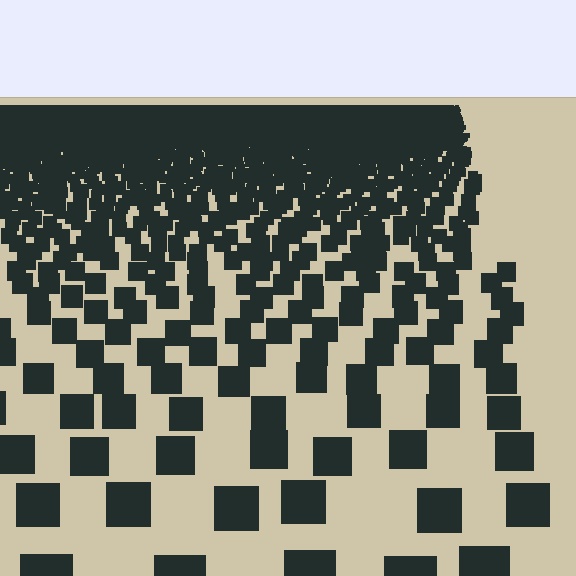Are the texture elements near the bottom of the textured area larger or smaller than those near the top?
Larger. Near the bottom, elements are closer to the viewer and appear at a bigger on-screen size.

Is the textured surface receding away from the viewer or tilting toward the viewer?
The surface is receding away from the viewer. Texture elements get smaller and denser toward the top.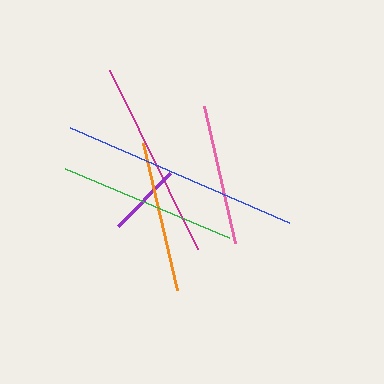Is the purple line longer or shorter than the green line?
The green line is longer than the purple line.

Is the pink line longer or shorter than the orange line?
The orange line is longer than the pink line.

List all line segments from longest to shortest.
From longest to shortest: blue, magenta, green, orange, pink, purple.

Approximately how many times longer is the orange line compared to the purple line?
The orange line is approximately 2.1 times the length of the purple line.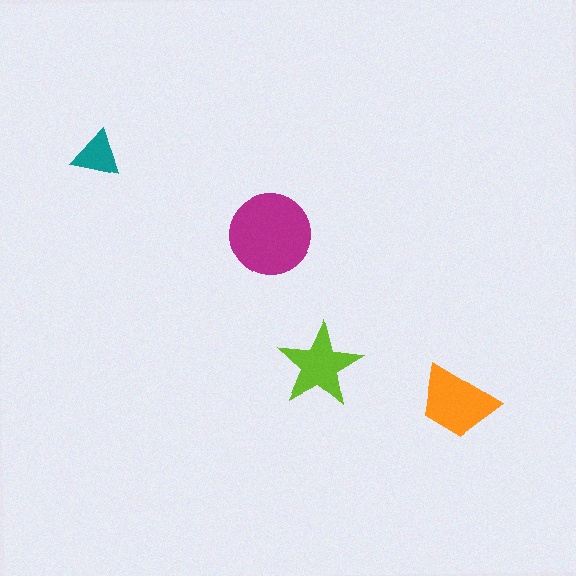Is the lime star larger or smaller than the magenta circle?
Smaller.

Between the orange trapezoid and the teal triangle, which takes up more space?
The orange trapezoid.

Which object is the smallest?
The teal triangle.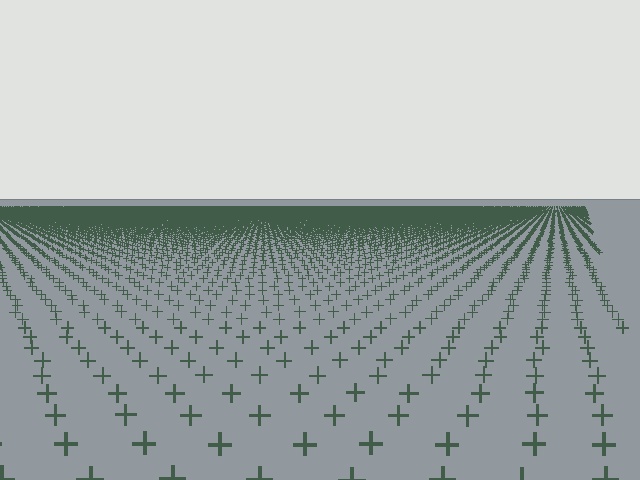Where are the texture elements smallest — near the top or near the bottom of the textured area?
Near the top.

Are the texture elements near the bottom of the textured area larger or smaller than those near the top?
Larger. Near the bottom, elements are closer to the viewer and appear at a bigger on-screen size.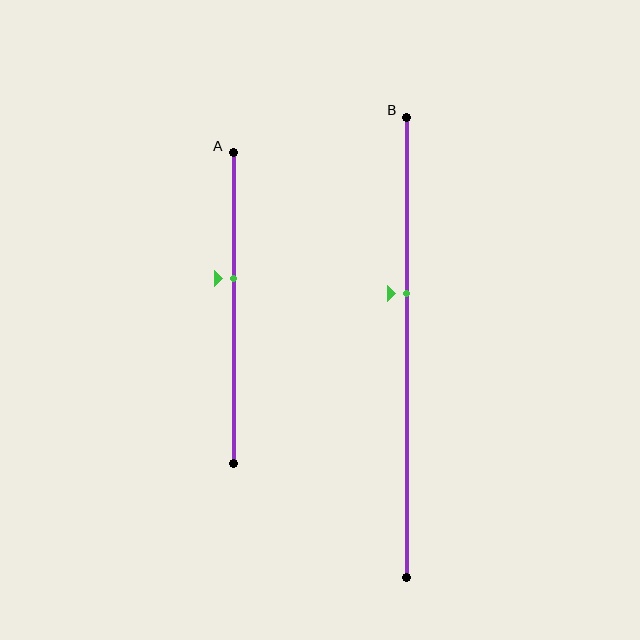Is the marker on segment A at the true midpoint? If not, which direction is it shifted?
No, the marker on segment A is shifted upward by about 10% of the segment length.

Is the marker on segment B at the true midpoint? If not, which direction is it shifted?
No, the marker on segment B is shifted upward by about 12% of the segment length.